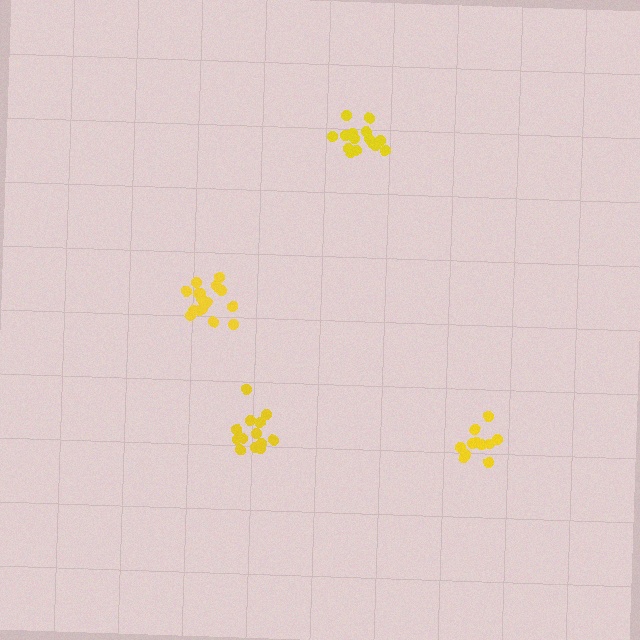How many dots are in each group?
Group 1: 16 dots, Group 2: 16 dots, Group 3: 13 dots, Group 4: 11 dots (56 total).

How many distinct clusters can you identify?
There are 4 distinct clusters.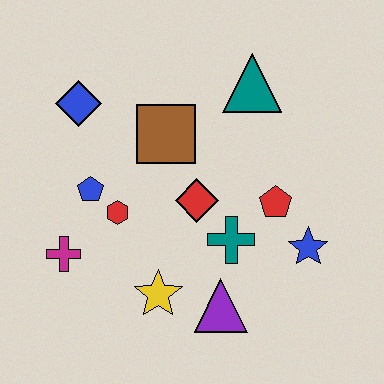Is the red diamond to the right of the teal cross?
No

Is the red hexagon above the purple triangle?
Yes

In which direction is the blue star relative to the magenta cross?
The blue star is to the right of the magenta cross.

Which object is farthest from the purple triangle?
The blue diamond is farthest from the purple triangle.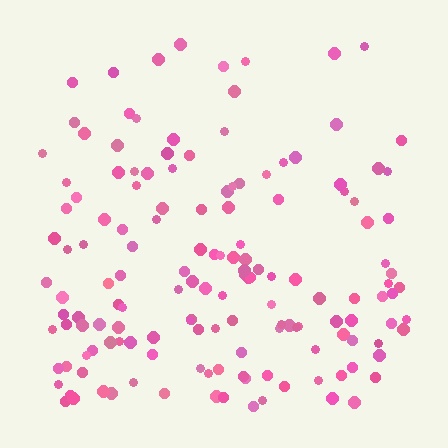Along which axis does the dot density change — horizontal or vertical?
Vertical.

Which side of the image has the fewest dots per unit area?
The top.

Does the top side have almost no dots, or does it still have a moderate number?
Still a moderate number, just noticeably fewer than the bottom.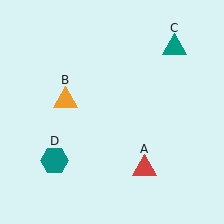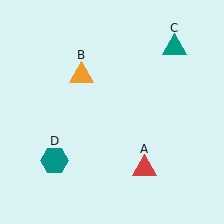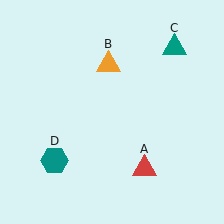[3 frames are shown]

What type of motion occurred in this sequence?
The orange triangle (object B) rotated clockwise around the center of the scene.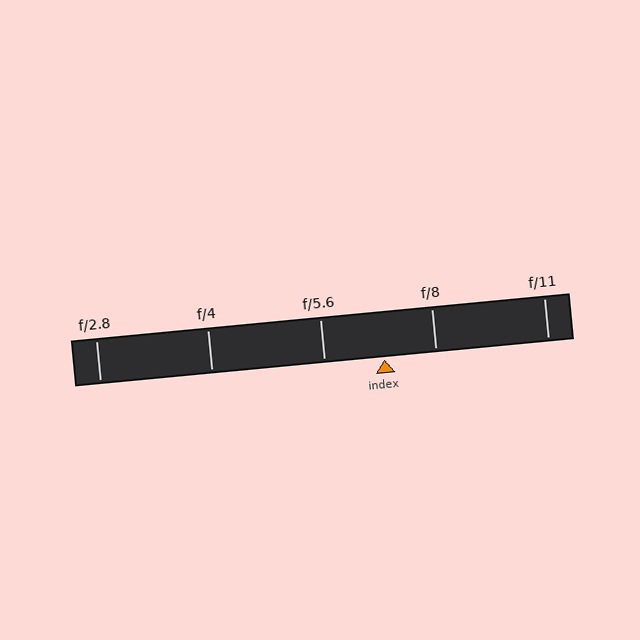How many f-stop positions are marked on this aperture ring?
There are 5 f-stop positions marked.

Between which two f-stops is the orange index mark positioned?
The index mark is between f/5.6 and f/8.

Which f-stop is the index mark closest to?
The index mark is closest to f/8.